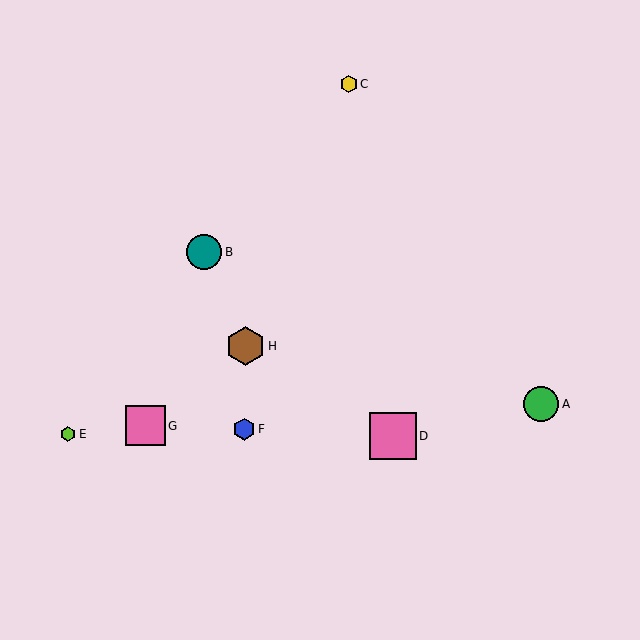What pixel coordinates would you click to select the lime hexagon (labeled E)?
Click at (68, 434) to select the lime hexagon E.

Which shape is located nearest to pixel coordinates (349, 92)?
The yellow hexagon (labeled C) at (349, 84) is nearest to that location.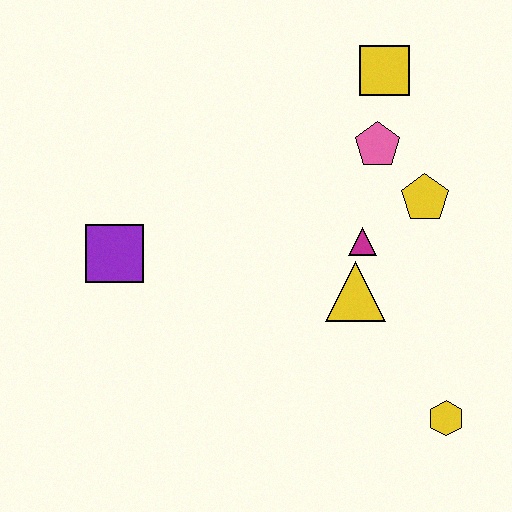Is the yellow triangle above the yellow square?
No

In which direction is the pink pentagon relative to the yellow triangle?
The pink pentagon is above the yellow triangle.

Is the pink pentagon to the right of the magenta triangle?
Yes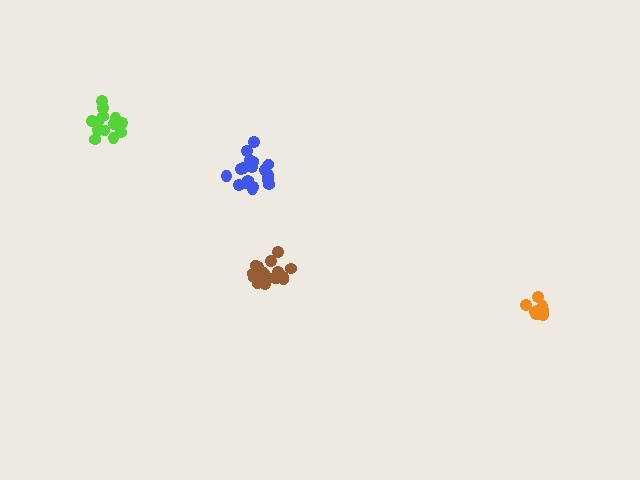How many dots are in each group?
Group 1: 12 dots, Group 2: 18 dots, Group 3: 18 dots, Group 4: 14 dots (62 total).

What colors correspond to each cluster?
The clusters are colored: orange, blue, brown, lime.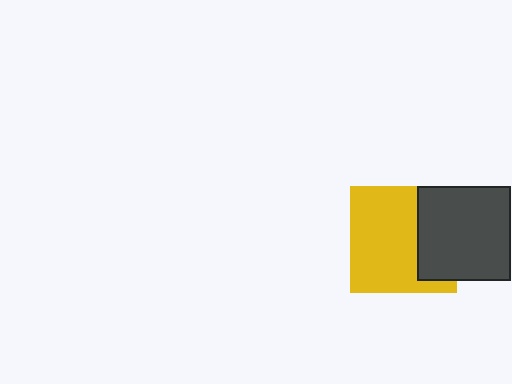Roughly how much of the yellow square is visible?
Most of it is visible (roughly 67%).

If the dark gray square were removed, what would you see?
You would see the complete yellow square.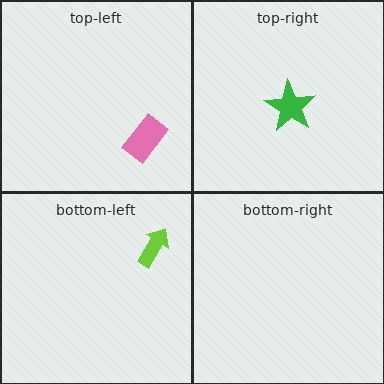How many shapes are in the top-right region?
1.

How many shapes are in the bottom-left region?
1.